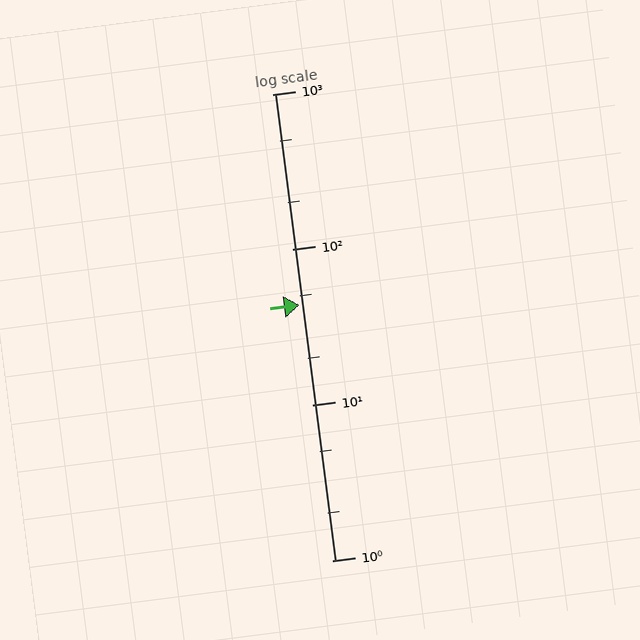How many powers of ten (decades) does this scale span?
The scale spans 3 decades, from 1 to 1000.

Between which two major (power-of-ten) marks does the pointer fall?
The pointer is between 10 and 100.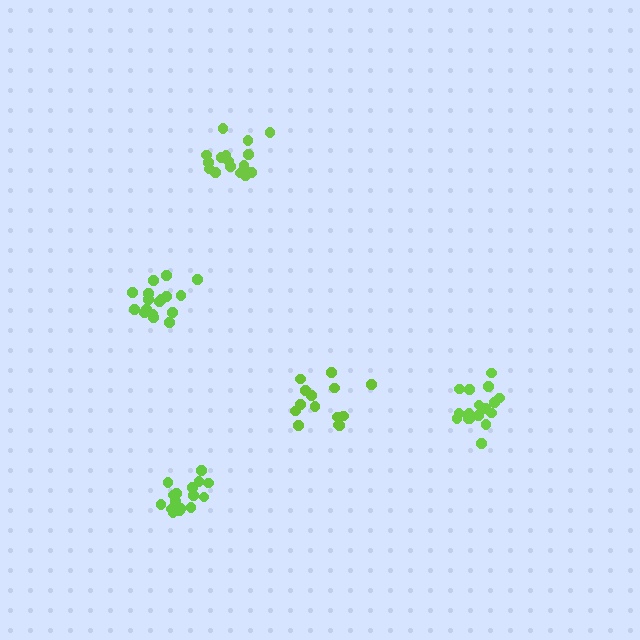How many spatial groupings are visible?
There are 5 spatial groupings.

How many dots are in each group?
Group 1: 16 dots, Group 2: 16 dots, Group 3: 17 dots, Group 4: 18 dots, Group 5: 14 dots (81 total).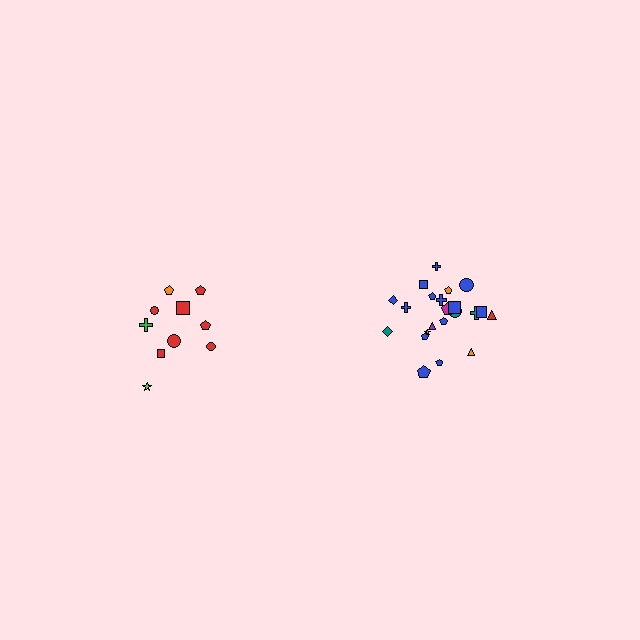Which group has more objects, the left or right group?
The right group.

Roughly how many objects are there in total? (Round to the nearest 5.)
Roughly 30 objects in total.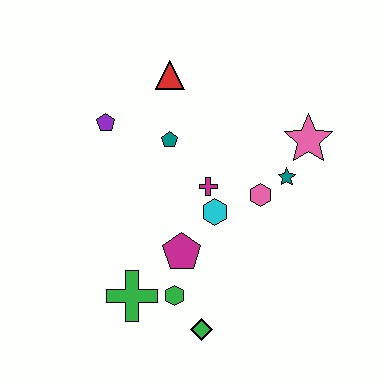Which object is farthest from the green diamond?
The red triangle is farthest from the green diamond.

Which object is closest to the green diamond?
The green hexagon is closest to the green diamond.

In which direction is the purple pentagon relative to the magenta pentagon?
The purple pentagon is above the magenta pentagon.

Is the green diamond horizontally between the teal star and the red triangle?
Yes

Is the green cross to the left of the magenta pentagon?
Yes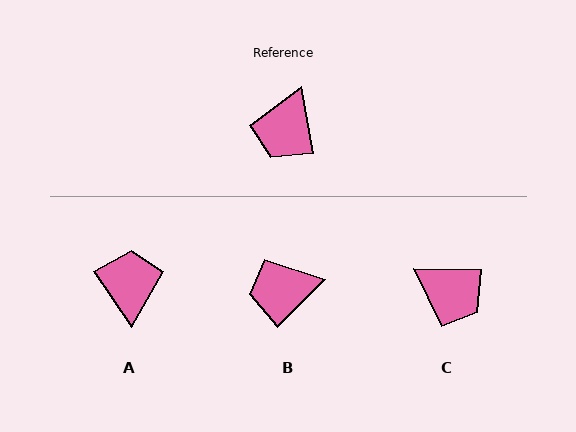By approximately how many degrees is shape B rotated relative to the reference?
Approximately 55 degrees clockwise.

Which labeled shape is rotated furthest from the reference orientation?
A, about 156 degrees away.